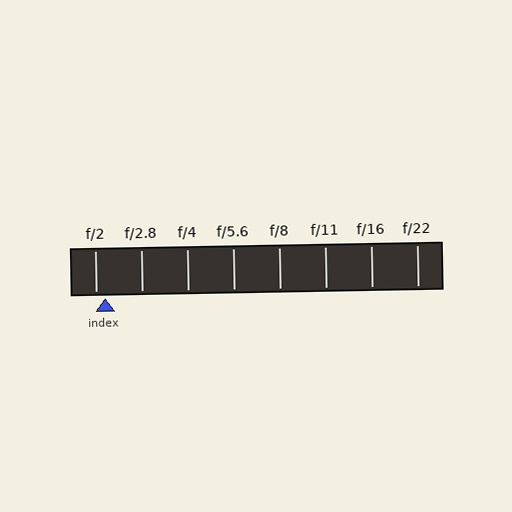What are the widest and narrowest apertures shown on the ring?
The widest aperture shown is f/2 and the narrowest is f/22.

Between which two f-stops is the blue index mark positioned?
The index mark is between f/2 and f/2.8.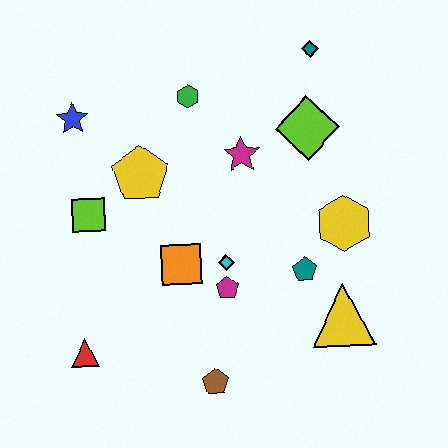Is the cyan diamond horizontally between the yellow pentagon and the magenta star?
Yes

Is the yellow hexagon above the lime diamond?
No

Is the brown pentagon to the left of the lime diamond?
Yes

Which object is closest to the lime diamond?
The magenta star is closest to the lime diamond.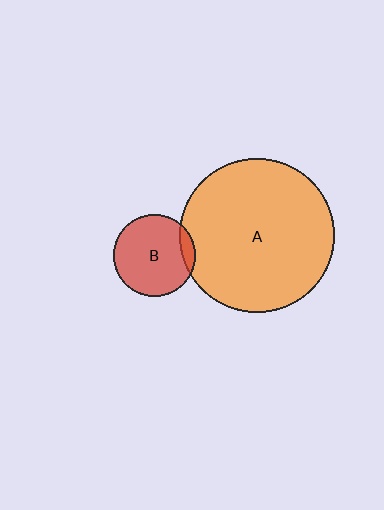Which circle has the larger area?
Circle A (orange).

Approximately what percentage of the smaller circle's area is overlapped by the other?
Approximately 10%.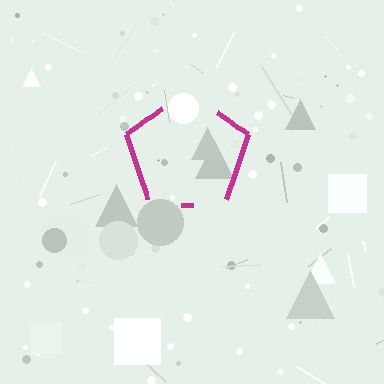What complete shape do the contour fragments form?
The contour fragments form a pentagon.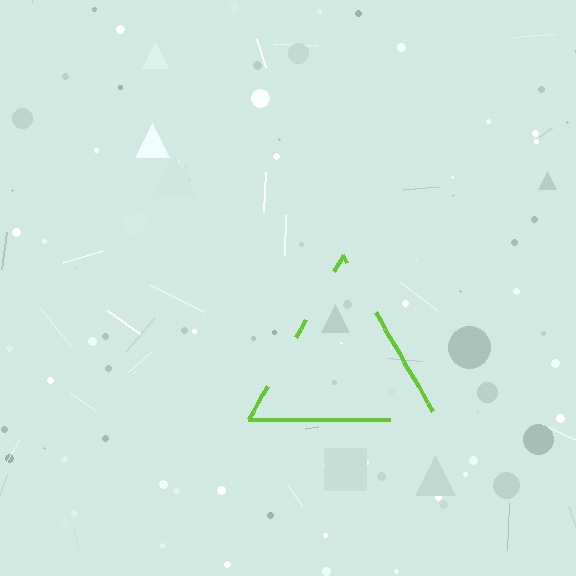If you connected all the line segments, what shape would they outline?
They would outline a triangle.